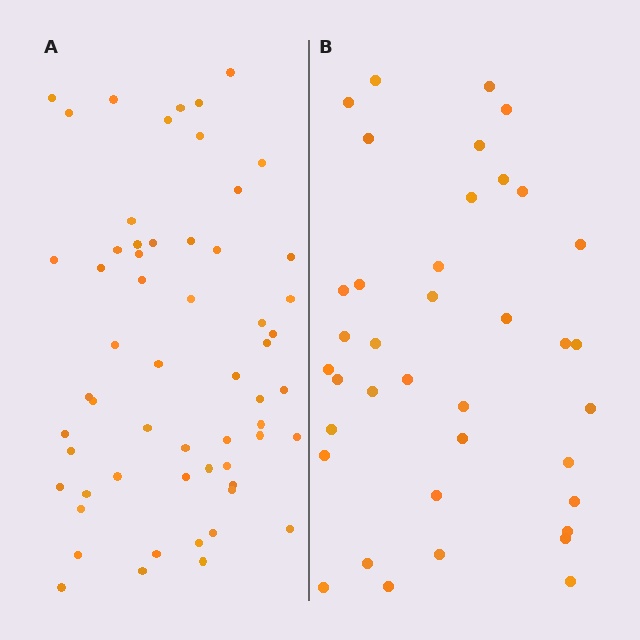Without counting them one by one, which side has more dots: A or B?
Region A (the left region) has more dots.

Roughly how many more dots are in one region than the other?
Region A has approximately 20 more dots than region B.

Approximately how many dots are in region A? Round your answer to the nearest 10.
About 60 dots. (The exact count is 58, which rounds to 60.)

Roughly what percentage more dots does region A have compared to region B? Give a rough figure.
About 55% more.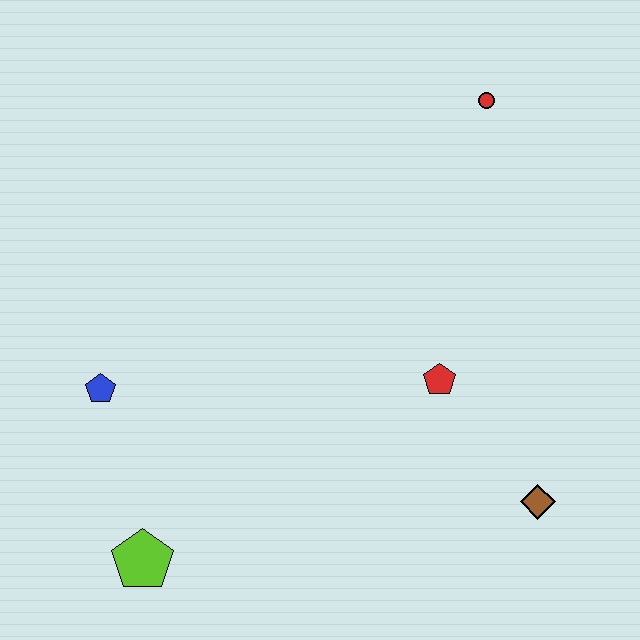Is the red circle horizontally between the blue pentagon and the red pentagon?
No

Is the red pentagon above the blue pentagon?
Yes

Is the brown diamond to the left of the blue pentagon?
No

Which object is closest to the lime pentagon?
The blue pentagon is closest to the lime pentagon.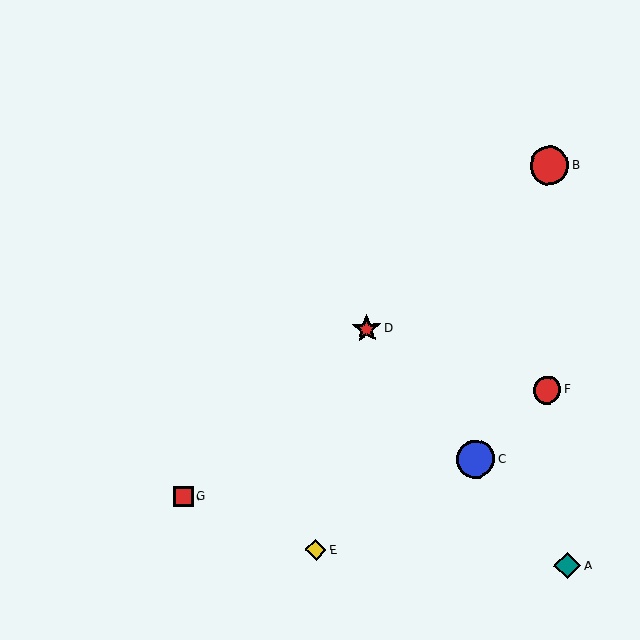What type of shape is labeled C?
Shape C is a blue circle.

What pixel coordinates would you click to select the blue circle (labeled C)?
Click at (475, 459) to select the blue circle C.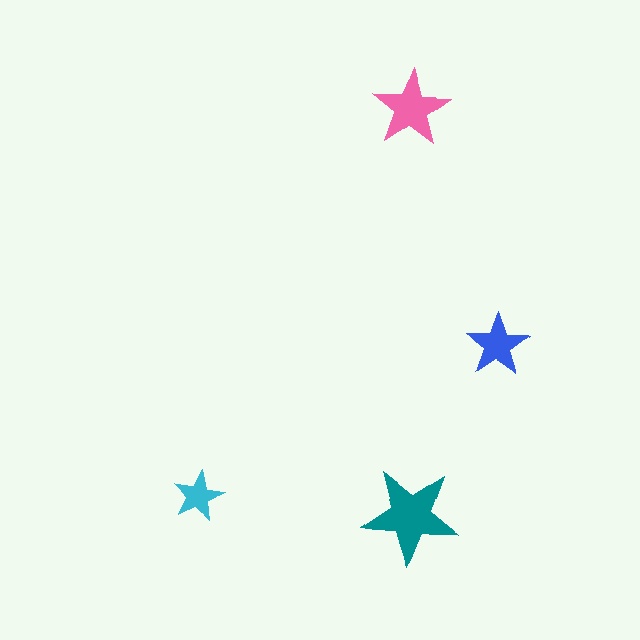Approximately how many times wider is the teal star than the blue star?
About 1.5 times wider.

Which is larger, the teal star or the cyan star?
The teal one.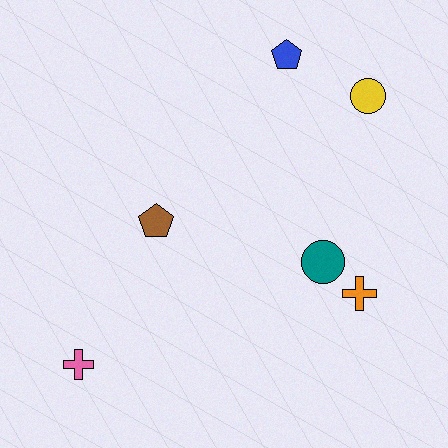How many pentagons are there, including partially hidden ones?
There are 2 pentagons.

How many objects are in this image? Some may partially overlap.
There are 6 objects.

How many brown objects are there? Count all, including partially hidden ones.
There is 1 brown object.